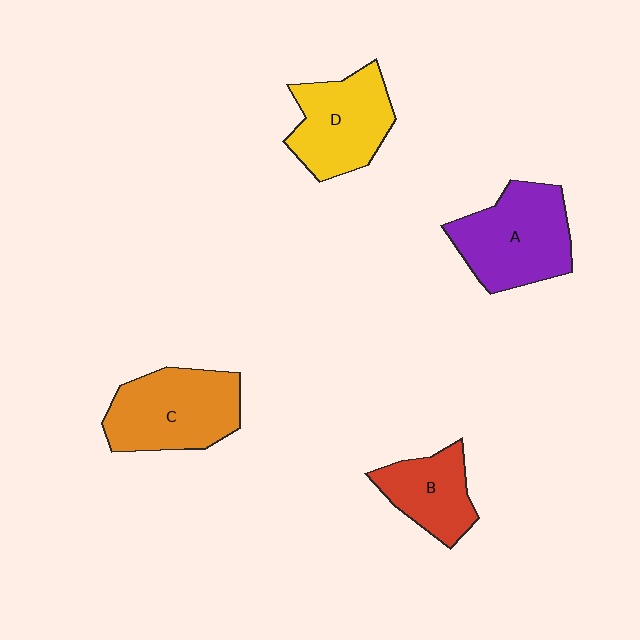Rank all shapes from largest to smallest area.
From largest to smallest: A (purple), C (orange), D (yellow), B (red).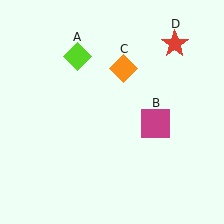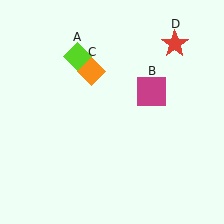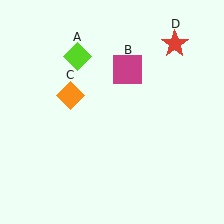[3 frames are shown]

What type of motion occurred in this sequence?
The magenta square (object B), orange diamond (object C) rotated counterclockwise around the center of the scene.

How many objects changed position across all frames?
2 objects changed position: magenta square (object B), orange diamond (object C).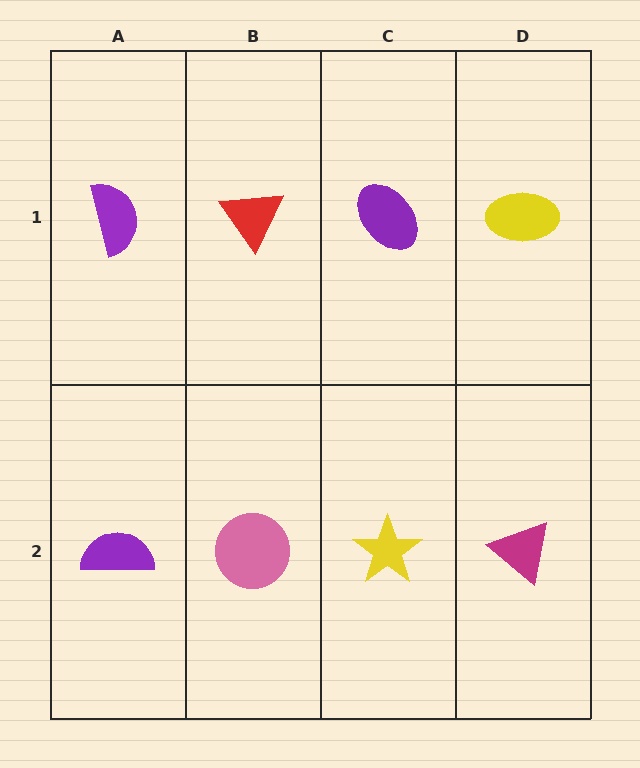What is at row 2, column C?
A yellow star.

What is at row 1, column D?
A yellow ellipse.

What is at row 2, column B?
A pink circle.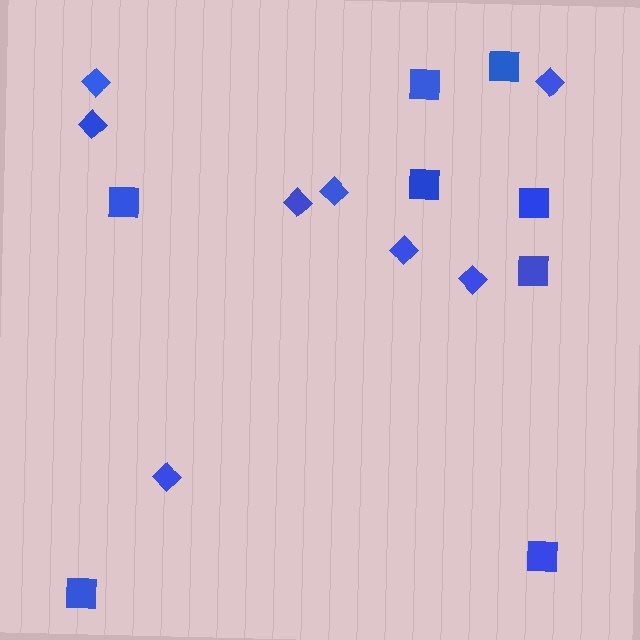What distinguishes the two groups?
There are 2 groups: one group of diamonds (8) and one group of squares (8).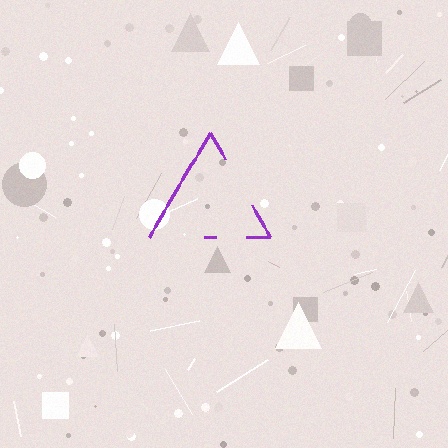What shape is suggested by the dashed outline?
The dashed outline suggests a triangle.